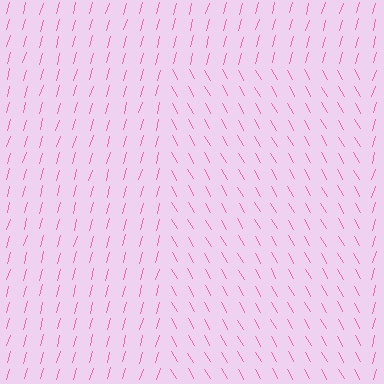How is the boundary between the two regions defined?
The boundary is defined purely by a change in line orientation (approximately 45 degrees difference). All lines are the same color and thickness.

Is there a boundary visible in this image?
Yes, there is a texture boundary formed by a change in line orientation.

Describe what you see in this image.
The image is filled with small pink line segments. A rectangle region in the image has lines oriented differently from the surrounding lines, creating a visible texture boundary.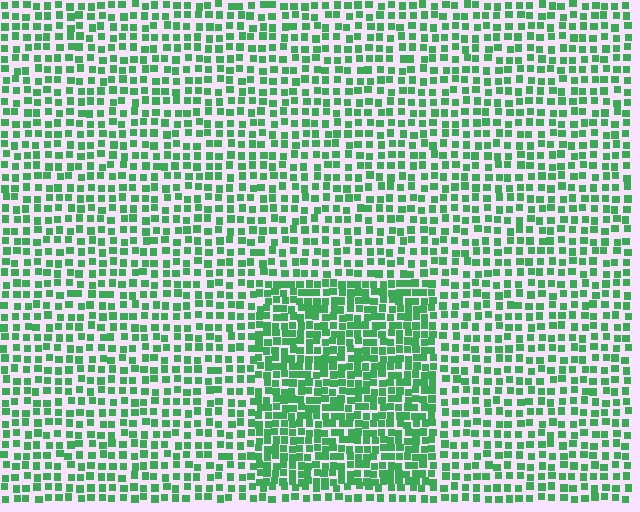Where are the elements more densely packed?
The elements are more densely packed inside the rectangle boundary.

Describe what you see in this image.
The image contains small green elements arranged at two different densities. A rectangle-shaped region is visible where the elements are more densely packed than the surrounding area.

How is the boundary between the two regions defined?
The boundary is defined by a change in element density (approximately 1.7x ratio). All elements are the same color, size, and shape.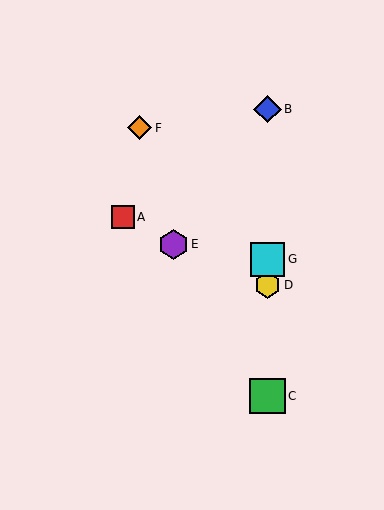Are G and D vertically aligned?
Yes, both are at x≈267.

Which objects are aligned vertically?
Objects B, C, D, G are aligned vertically.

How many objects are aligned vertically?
4 objects (B, C, D, G) are aligned vertically.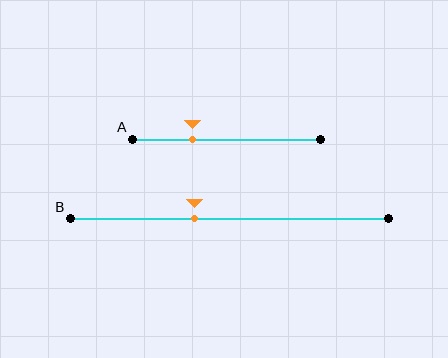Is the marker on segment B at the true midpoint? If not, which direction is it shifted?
No, the marker on segment B is shifted to the left by about 11% of the segment length.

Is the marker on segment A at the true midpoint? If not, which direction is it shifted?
No, the marker on segment A is shifted to the left by about 18% of the segment length.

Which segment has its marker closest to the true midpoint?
Segment B has its marker closest to the true midpoint.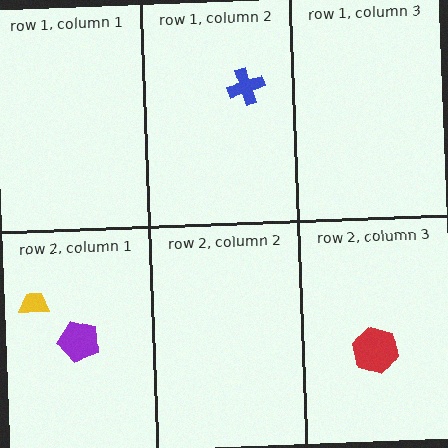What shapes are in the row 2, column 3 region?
The red hexagon.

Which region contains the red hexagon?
The row 2, column 3 region.